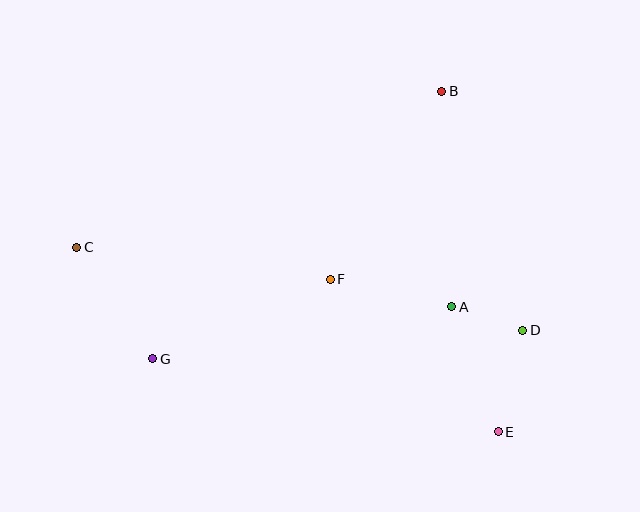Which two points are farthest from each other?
Points C and E are farthest from each other.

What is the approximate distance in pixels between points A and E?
The distance between A and E is approximately 133 pixels.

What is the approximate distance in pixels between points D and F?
The distance between D and F is approximately 199 pixels.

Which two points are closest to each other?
Points A and D are closest to each other.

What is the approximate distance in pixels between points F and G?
The distance between F and G is approximately 194 pixels.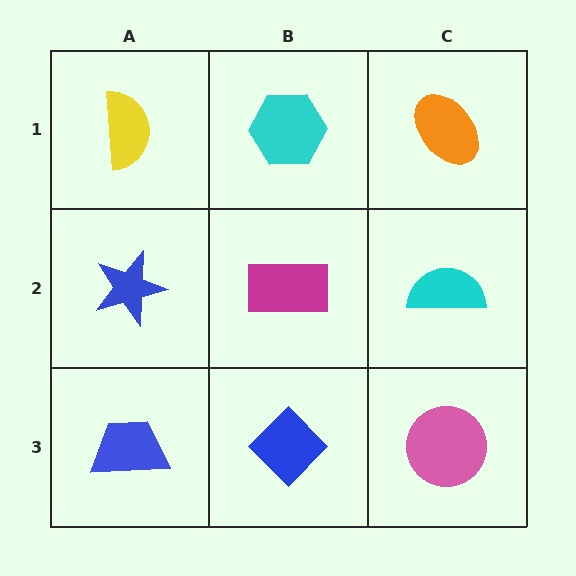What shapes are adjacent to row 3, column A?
A blue star (row 2, column A), a blue diamond (row 3, column B).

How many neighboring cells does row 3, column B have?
3.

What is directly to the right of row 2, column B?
A cyan semicircle.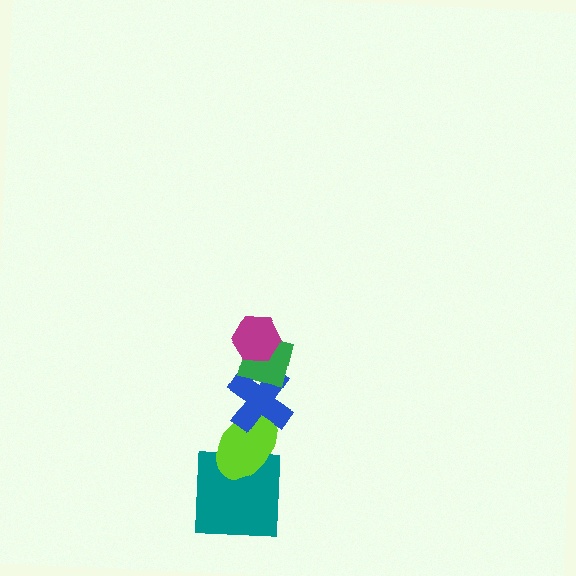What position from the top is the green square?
The green square is 2nd from the top.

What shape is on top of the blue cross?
The green square is on top of the blue cross.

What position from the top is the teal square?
The teal square is 5th from the top.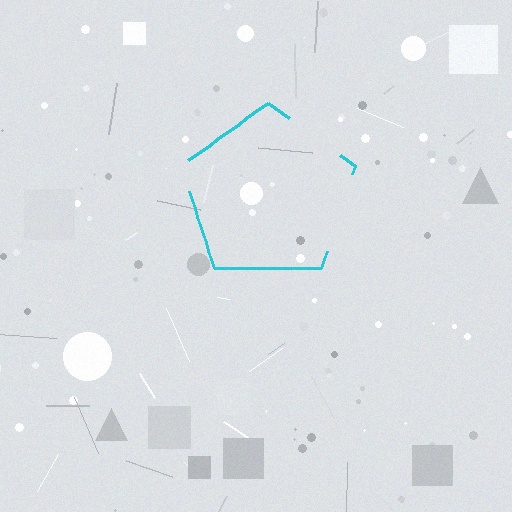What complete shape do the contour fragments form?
The contour fragments form a pentagon.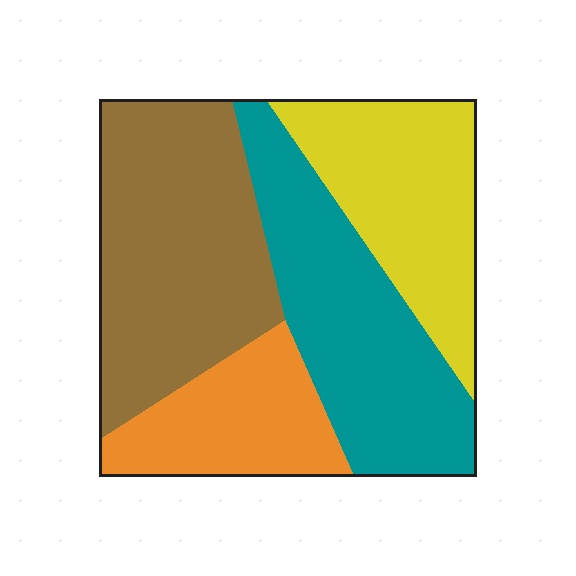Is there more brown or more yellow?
Brown.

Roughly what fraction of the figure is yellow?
Yellow covers about 25% of the figure.